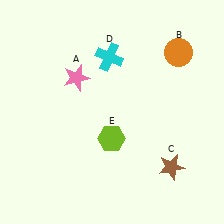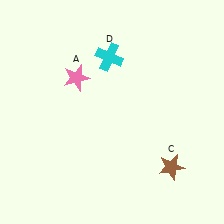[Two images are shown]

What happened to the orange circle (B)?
The orange circle (B) was removed in Image 2. It was in the top-right area of Image 1.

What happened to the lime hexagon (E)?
The lime hexagon (E) was removed in Image 2. It was in the bottom-left area of Image 1.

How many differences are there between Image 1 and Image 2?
There are 2 differences between the two images.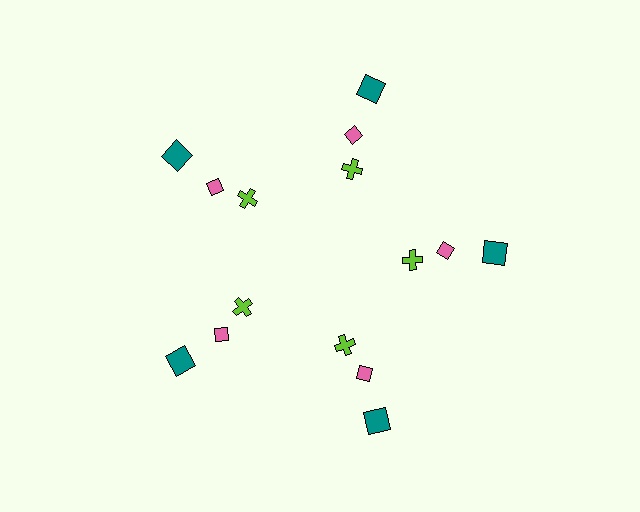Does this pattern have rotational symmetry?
Yes, this pattern has 5-fold rotational symmetry. It looks the same after rotating 72 degrees around the center.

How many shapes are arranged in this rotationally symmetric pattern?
There are 15 shapes, arranged in 5 groups of 3.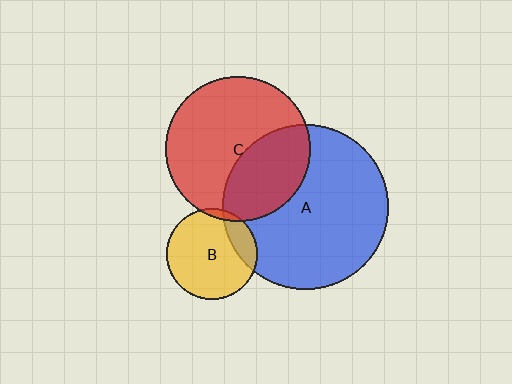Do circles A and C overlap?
Yes.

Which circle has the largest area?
Circle A (blue).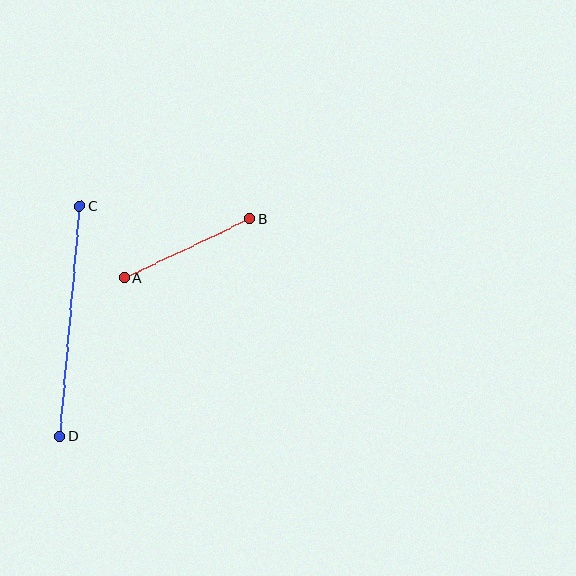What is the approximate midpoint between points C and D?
The midpoint is at approximately (70, 322) pixels.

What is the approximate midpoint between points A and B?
The midpoint is at approximately (187, 248) pixels.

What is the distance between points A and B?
The distance is approximately 139 pixels.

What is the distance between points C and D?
The distance is approximately 231 pixels.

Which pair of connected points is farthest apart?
Points C and D are farthest apart.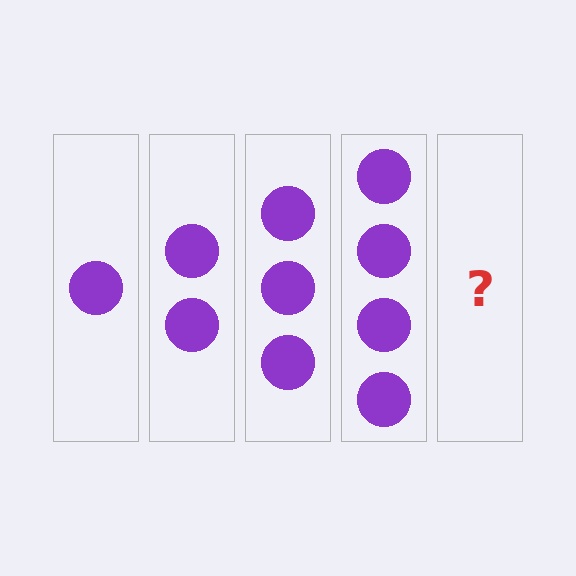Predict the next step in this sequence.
The next step is 5 circles.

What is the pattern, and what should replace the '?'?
The pattern is that each step adds one more circle. The '?' should be 5 circles.